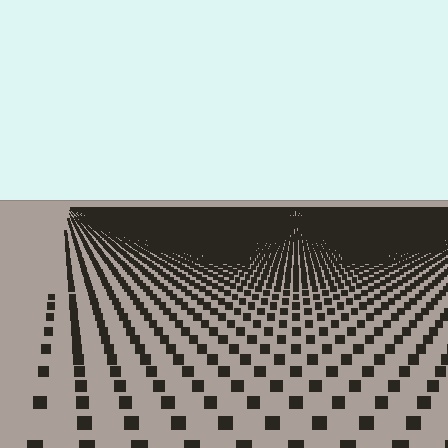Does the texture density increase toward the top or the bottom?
Density increases toward the top.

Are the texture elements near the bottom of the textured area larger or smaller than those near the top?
Larger. Near the bottom, elements are closer to the viewer and appear at a bigger on-screen size.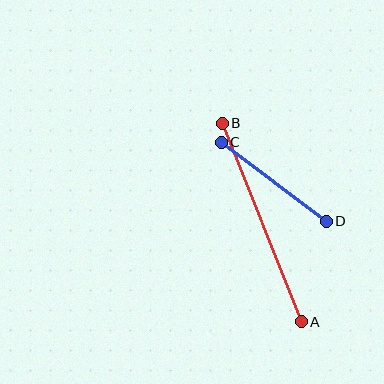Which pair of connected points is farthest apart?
Points A and B are farthest apart.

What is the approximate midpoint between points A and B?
The midpoint is at approximately (262, 222) pixels.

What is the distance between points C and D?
The distance is approximately 131 pixels.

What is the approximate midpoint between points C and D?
The midpoint is at approximately (274, 182) pixels.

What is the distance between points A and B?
The distance is approximately 214 pixels.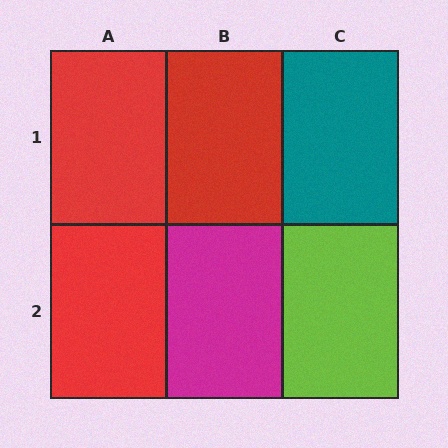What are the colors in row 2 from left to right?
Red, magenta, lime.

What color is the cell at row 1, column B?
Red.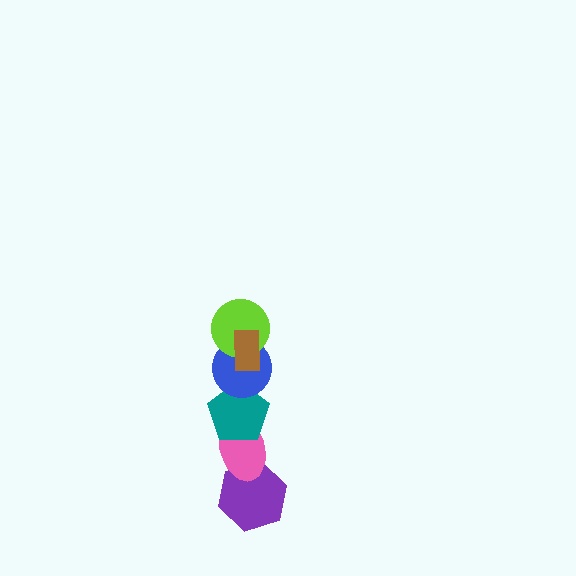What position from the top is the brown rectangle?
The brown rectangle is 1st from the top.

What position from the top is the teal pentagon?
The teal pentagon is 4th from the top.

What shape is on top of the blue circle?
The lime circle is on top of the blue circle.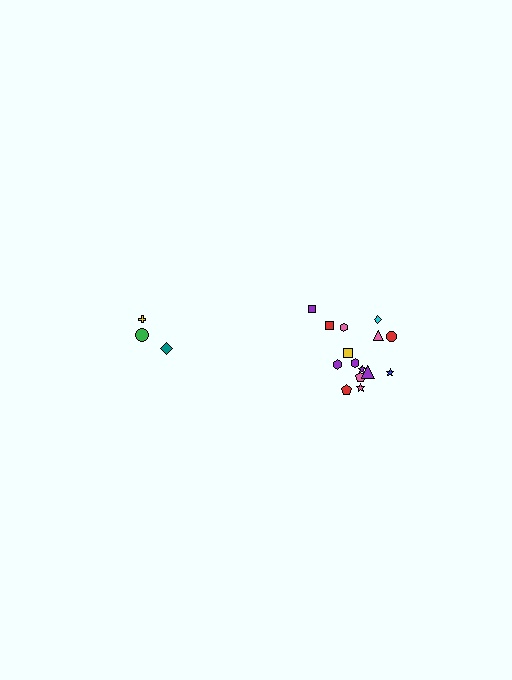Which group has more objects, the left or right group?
The right group.